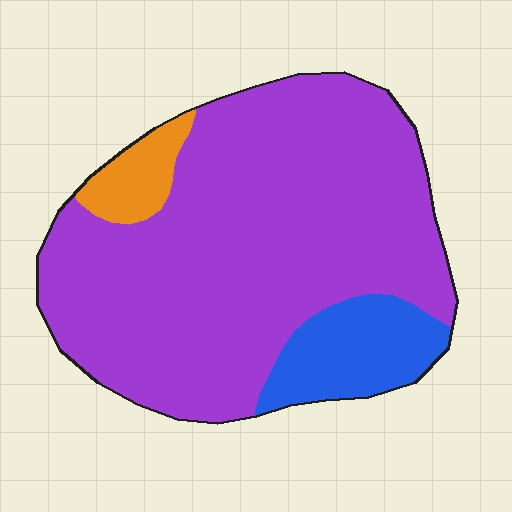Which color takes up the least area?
Orange, at roughly 5%.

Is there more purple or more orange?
Purple.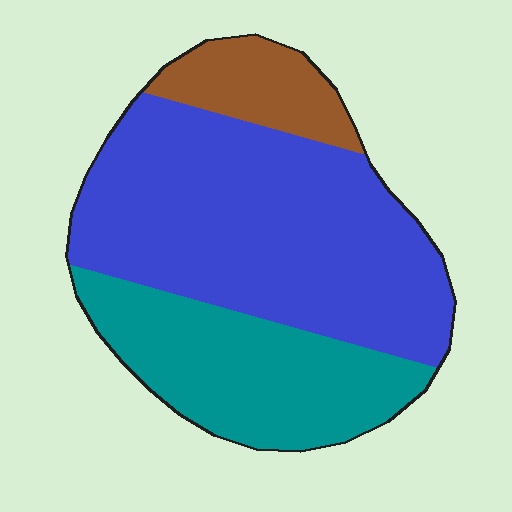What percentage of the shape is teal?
Teal takes up about one third (1/3) of the shape.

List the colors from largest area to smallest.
From largest to smallest: blue, teal, brown.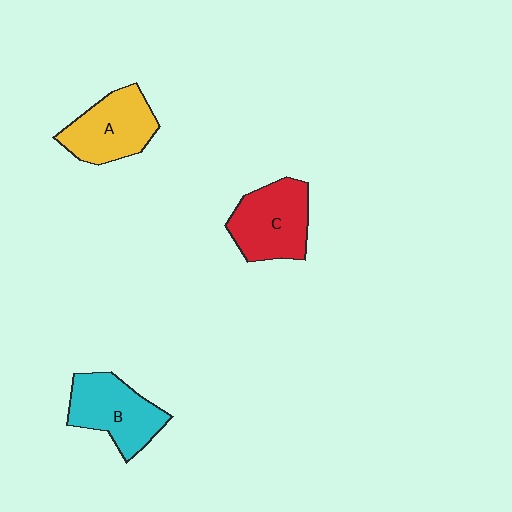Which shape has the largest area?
Shape C (red).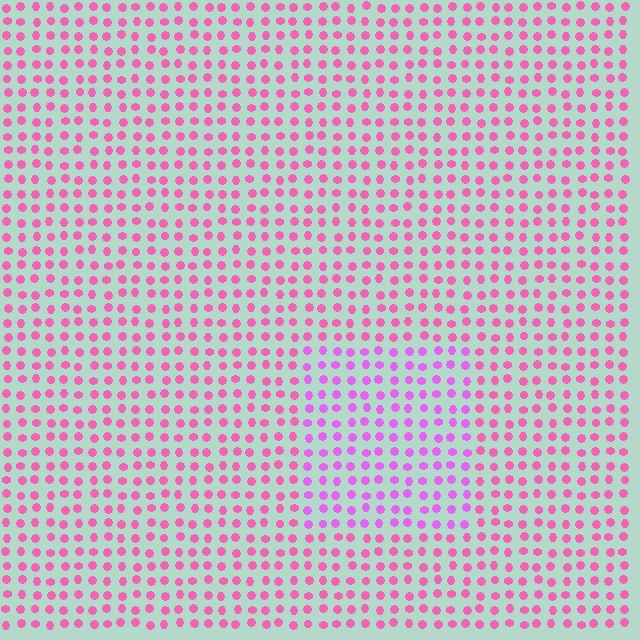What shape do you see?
I see a rectangle.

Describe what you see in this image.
The image is filled with small pink elements in a uniform arrangement. A rectangle-shaped region is visible where the elements are tinted to a slightly different hue, forming a subtle color boundary.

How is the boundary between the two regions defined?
The boundary is defined purely by a slight shift in hue (about 31 degrees). Spacing, size, and orientation are identical on both sides.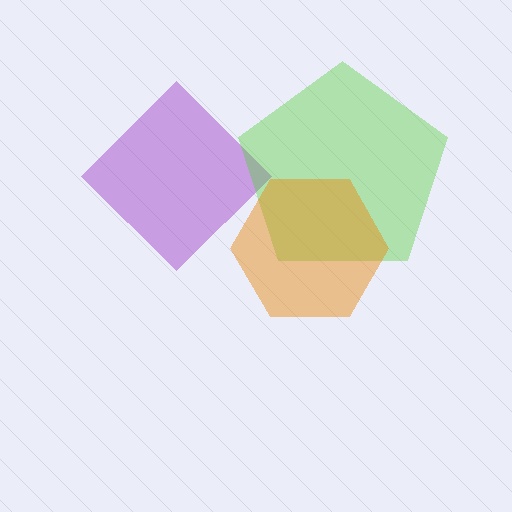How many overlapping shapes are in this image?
There are 3 overlapping shapes in the image.